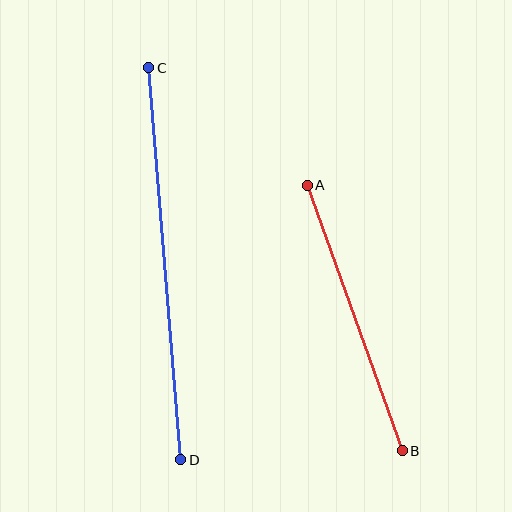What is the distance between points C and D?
The distance is approximately 393 pixels.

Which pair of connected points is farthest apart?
Points C and D are farthest apart.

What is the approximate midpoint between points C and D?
The midpoint is at approximately (165, 264) pixels.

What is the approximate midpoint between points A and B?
The midpoint is at approximately (355, 318) pixels.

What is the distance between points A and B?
The distance is approximately 282 pixels.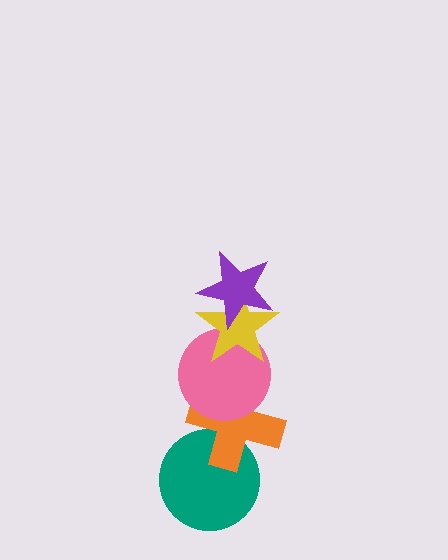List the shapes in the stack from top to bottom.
From top to bottom: the purple star, the yellow star, the pink circle, the orange cross, the teal circle.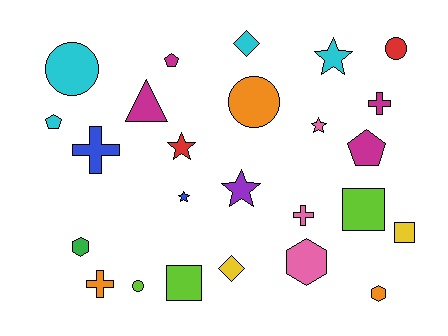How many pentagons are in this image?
There are 3 pentagons.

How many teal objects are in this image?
There are no teal objects.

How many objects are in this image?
There are 25 objects.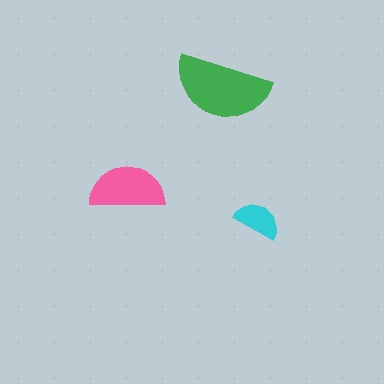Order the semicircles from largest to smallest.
the green one, the pink one, the cyan one.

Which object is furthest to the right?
The cyan semicircle is rightmost.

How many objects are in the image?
There are 3 objects in the image.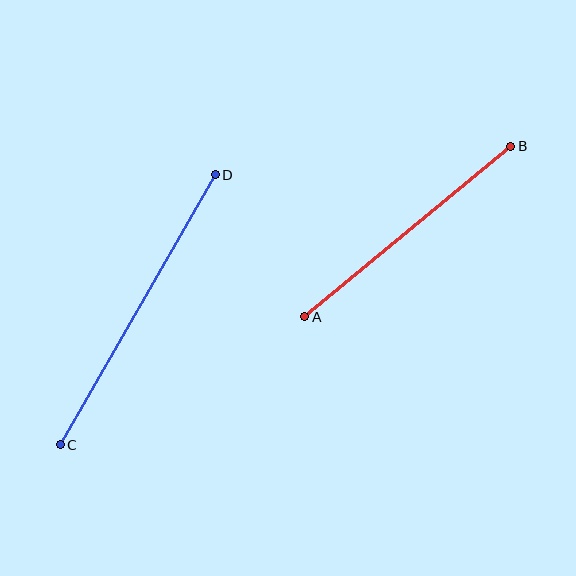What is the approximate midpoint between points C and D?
The midpoint is at approximately (138, 310) pixels.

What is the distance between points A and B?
The distance is approximately 268 pixels.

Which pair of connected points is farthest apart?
Points C and D are farthest apart.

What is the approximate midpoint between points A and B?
The midpoint is at approximately (408, 232) pixels.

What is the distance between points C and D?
The distance is approximately 311 pixels.